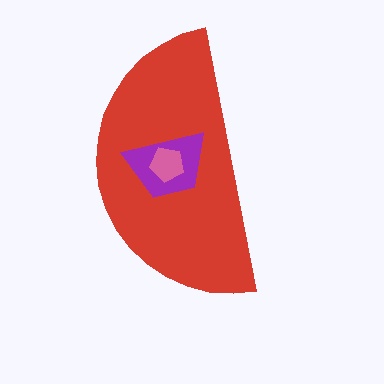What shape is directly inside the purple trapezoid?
The pink pentagon.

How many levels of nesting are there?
3.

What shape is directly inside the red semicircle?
The purple trapezoid.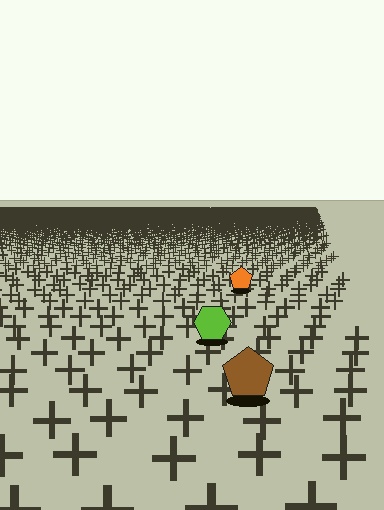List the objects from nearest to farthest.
From nearest to farthest: the brown pentagon, the lime hexagon, the orange pentagon.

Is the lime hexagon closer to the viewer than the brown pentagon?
No. The brown pentagon is closer — you can tell from the texture gradient: the ground texture is coarser near it.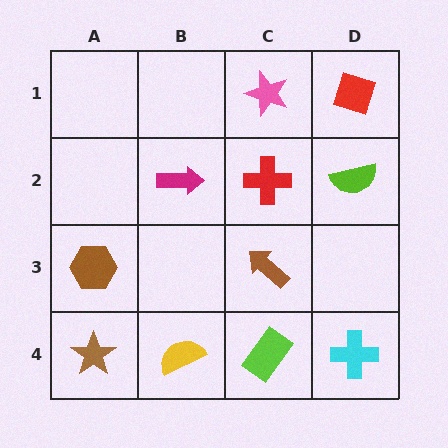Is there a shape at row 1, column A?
No, that cell is empty.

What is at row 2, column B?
A magenta arrow.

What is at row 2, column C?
A red cross.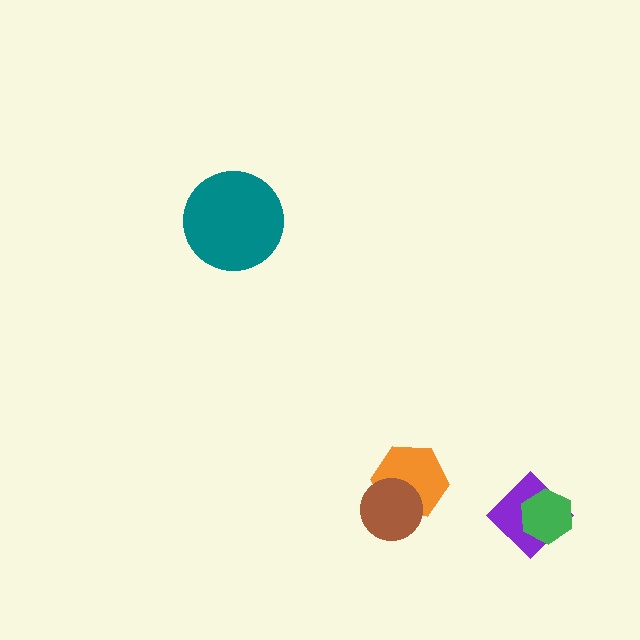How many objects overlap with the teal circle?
0 objects overlap with the teal circle.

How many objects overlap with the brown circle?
1 object overlaps with the brown circle.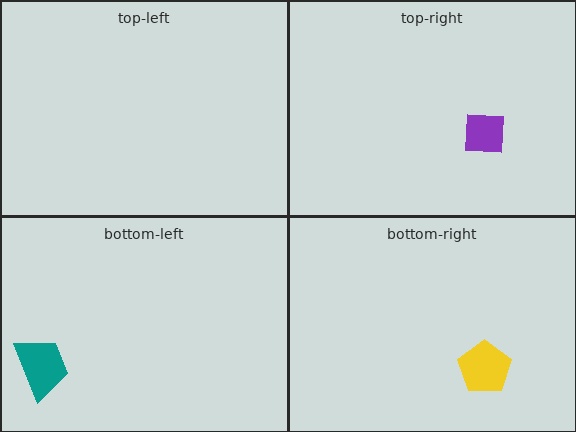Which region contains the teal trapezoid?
The bottom-left region.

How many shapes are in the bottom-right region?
1.